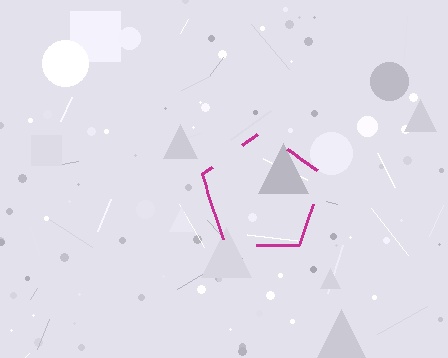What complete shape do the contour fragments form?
The contour fragments form a pentagon.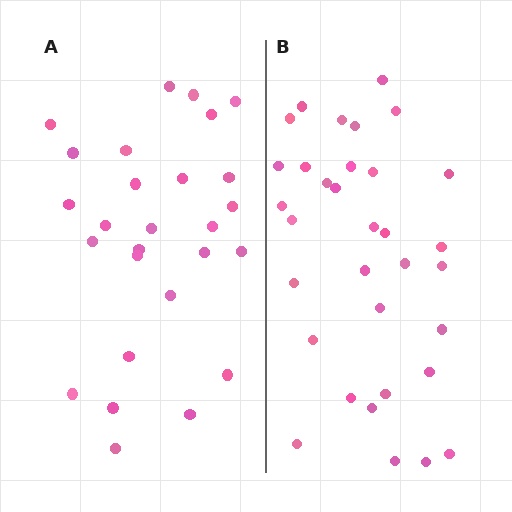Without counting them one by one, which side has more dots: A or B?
Region B (the right region) has more dots.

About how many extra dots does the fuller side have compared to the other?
Region B has about 6 more dots than region A.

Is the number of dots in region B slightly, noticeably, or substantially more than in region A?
Region B has only slightly more — the two regions are fairly close. The ratio is roughly 1.2 to 1.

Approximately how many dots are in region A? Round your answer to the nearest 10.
About 30 dots. (The exact count is 27, which rounds to 30.)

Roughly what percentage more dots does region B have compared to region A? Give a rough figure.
About 20% more.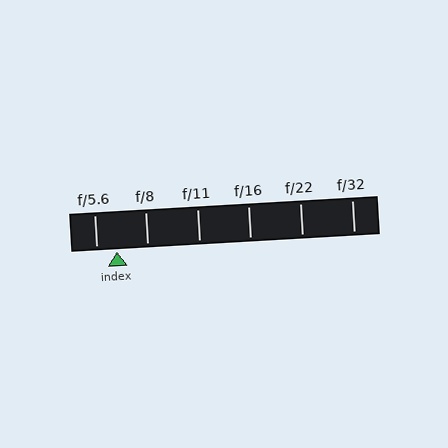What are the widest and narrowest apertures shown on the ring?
The widest aperture shown is f/5.6 and the narrowest is f/32.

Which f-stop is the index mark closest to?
The index mark is closest to f/5.6.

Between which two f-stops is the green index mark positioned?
The index mark is between f/5.6 and f/8.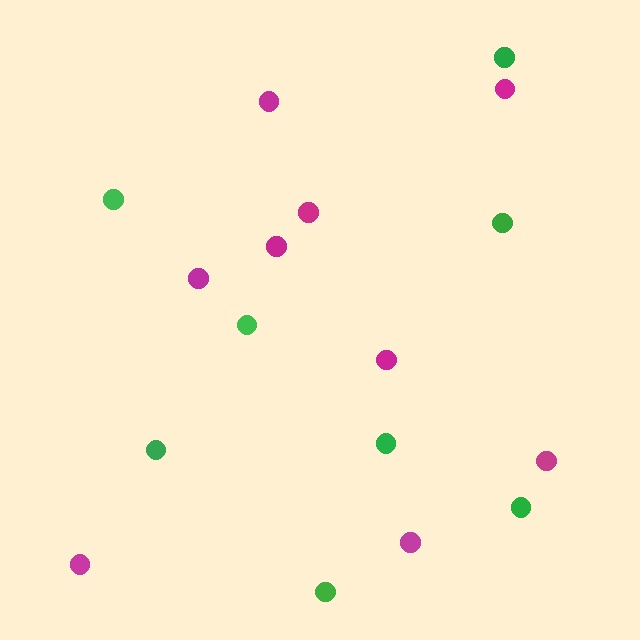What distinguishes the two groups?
There are 2 groups: one group of magenta circles (9) and one group of green circles (8).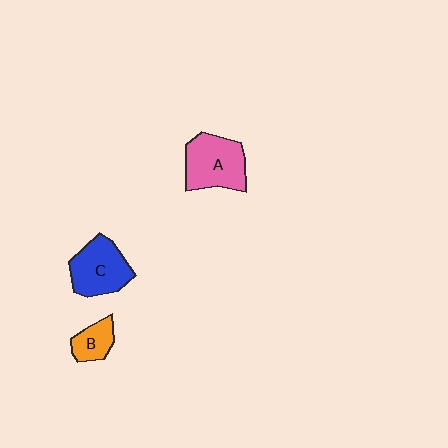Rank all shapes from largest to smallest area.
From largest to smallest: A (pink), C (blue), B (orange).